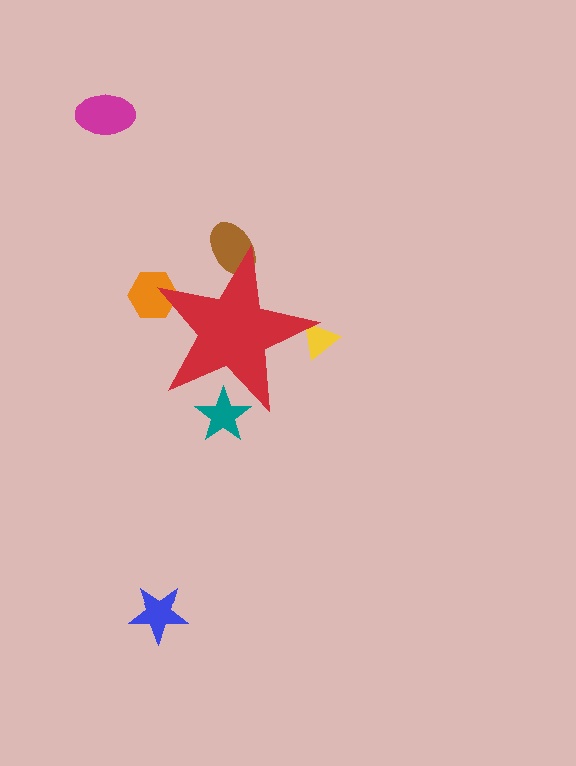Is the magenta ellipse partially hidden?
No, the magenta ellipse is fully visible.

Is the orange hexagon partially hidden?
Yes, the orange hexagon is partially hidden behind the red star.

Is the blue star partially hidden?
No, the blue star is fully visible.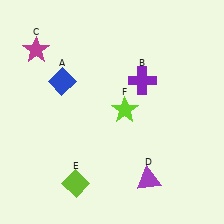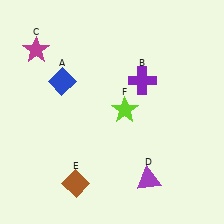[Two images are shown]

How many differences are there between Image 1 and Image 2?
There is 1 difference between the two images.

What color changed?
The diamond (E) changed from lime in Image 1 to brown in Image 2.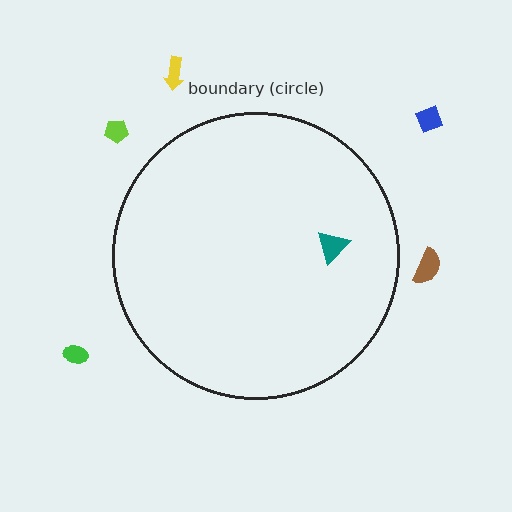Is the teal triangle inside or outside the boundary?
Inside.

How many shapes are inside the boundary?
1 inside, 5 outside.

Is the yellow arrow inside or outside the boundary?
Outside.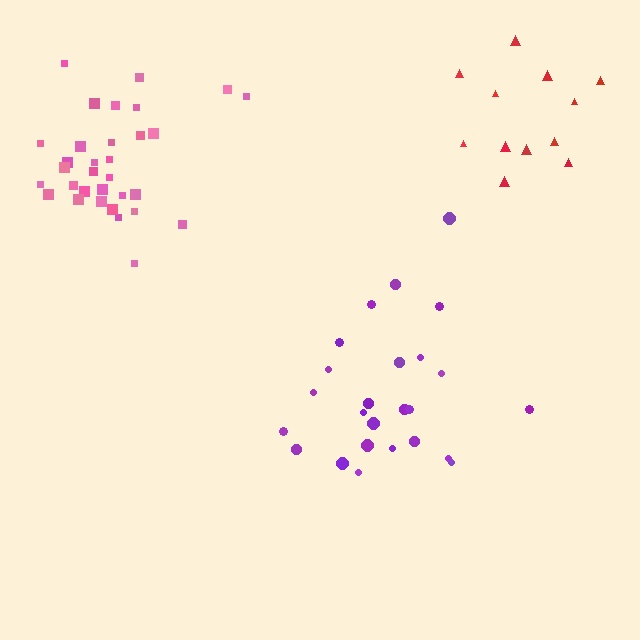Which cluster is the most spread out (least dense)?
Purple.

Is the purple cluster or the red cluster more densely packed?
Red.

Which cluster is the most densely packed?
Pink.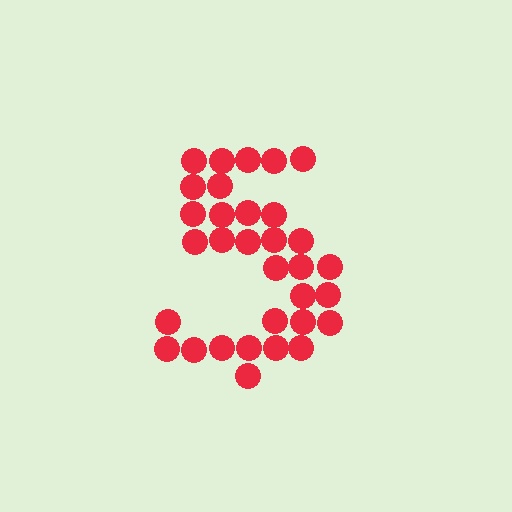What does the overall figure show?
The overall figure shows the digit 5.